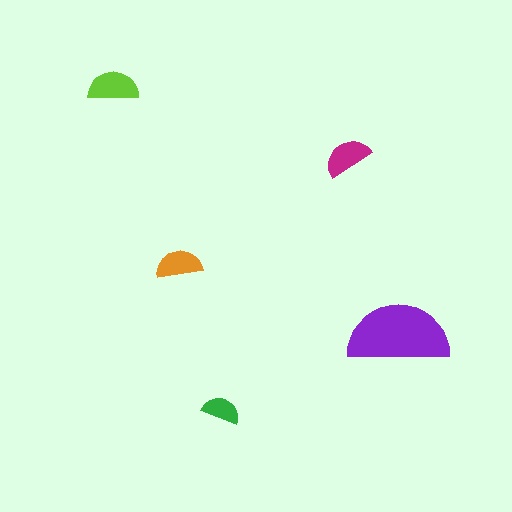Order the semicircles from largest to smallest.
the purple one, the lime one, the magenta one, the orange one, the green one.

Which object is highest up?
The lime semicircle is topmost.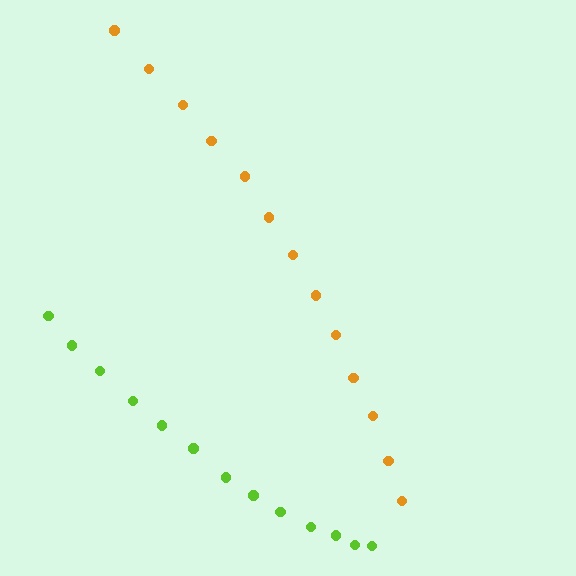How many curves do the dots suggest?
There are 2 distinct paths.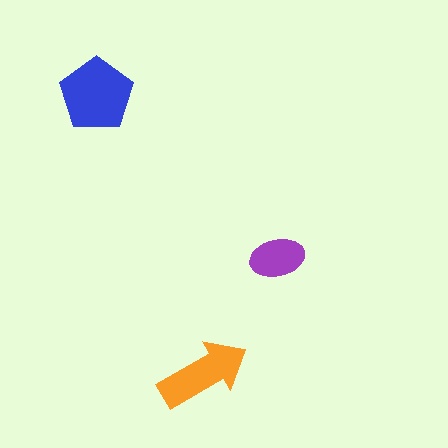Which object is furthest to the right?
The purple ellipse is rightmost.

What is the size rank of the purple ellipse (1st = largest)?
3rd.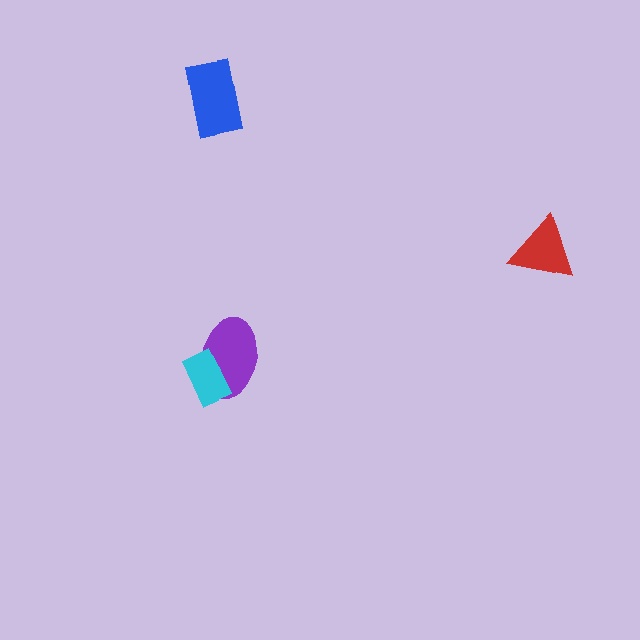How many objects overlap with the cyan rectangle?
1 object overlaps with the cyan rectangle.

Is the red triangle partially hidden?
No, no other shape covers it.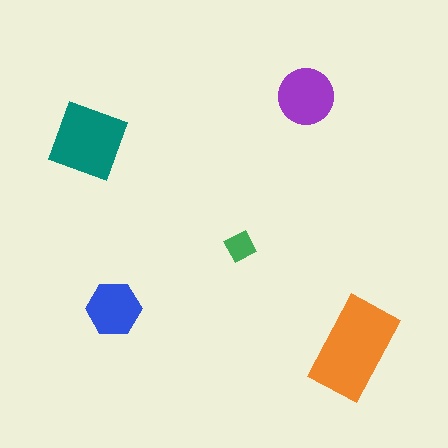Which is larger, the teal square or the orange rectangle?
The orange rectangle.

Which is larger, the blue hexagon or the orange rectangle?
The orange rectangle.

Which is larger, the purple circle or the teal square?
The teal square.